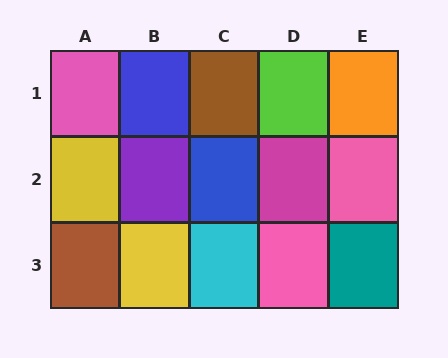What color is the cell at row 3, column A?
Brown.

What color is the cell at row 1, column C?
Brown.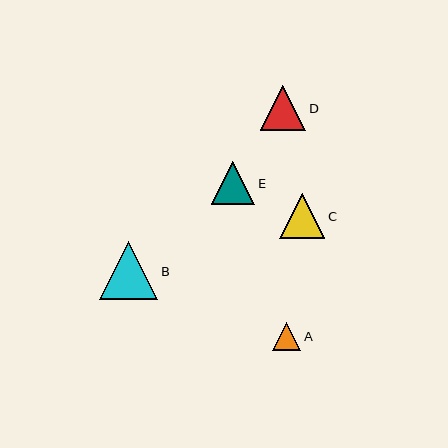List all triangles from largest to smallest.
From largest to smallest: B, D, C, E, A.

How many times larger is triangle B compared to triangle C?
Triangle B is approximately 1.3 times the size of triangle C.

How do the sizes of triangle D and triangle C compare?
Triangle D and triangle C are approximately the same size.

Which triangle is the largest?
Triangle B is the largest with a size of approximately 58 pixels.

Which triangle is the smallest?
Triangle A is the smallest with a size of approximately 28 pixels.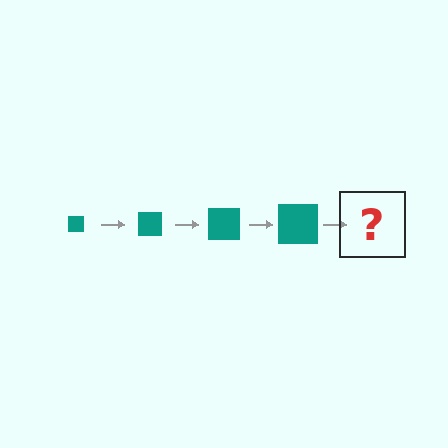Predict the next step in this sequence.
The next step is a teal square, larger than the previous one.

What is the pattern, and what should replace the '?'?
The pattern is that the square gets progressively larger each step. The '?' should be a teal square, larger than the previous one.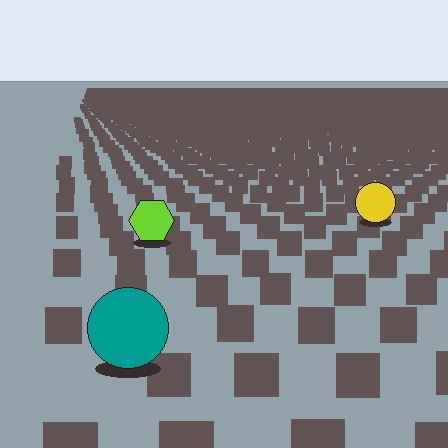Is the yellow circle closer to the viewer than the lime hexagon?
No. The lime hexagon is closer — you can tell from the texture gradient: the ground texture is coarser near it.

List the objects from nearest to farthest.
From nearest to farthest: the teal circle, the lime hexagon, the yellow circle.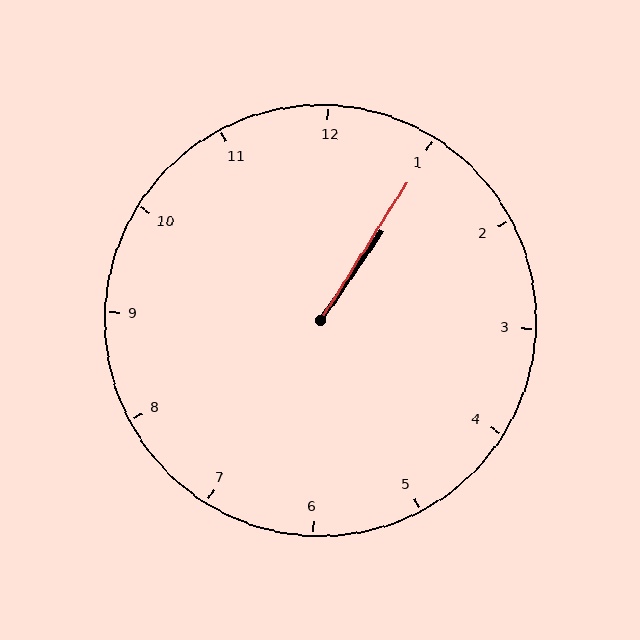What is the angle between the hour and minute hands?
Approximately 2 degrees.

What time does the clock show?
1:05.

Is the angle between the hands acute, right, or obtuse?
It is acute.